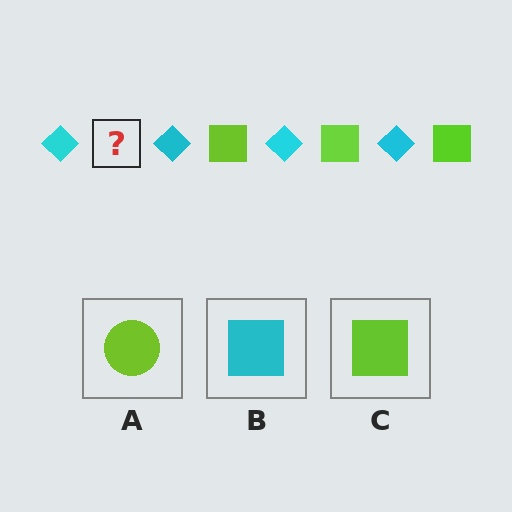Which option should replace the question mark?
Option C.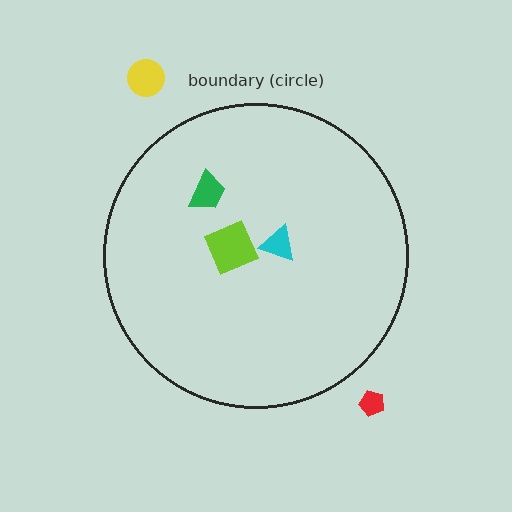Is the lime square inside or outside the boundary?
Inside.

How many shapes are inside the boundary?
3 inside, 2 outside.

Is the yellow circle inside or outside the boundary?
Outside.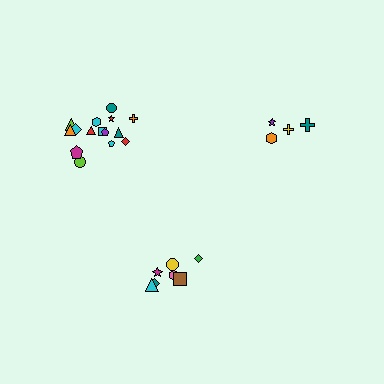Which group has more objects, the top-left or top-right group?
The top-left group.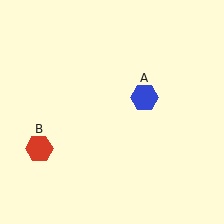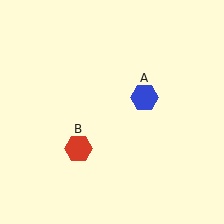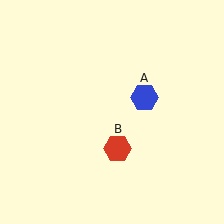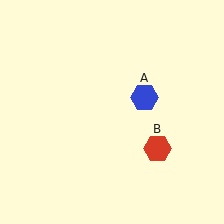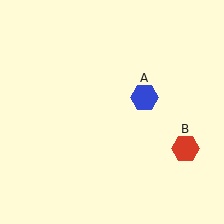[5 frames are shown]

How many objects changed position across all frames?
1 object changed position: red hexagon (object B).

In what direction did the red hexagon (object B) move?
The red hexagon (object B) moved right.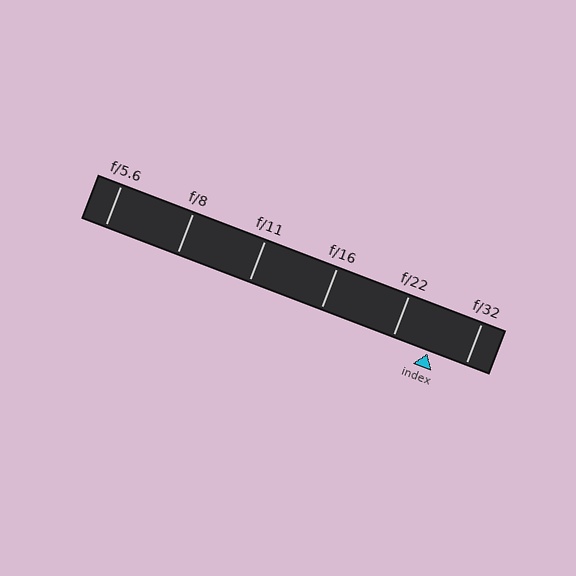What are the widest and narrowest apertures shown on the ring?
The widest aperture shown is f/5.6 and the narrowest is f/32.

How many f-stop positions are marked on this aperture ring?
There are 6 f-stop positions marked.